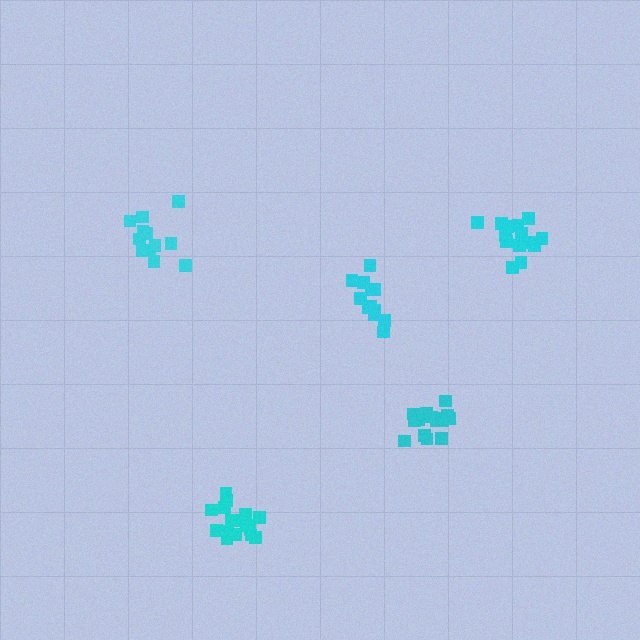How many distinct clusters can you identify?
There are 5 distinct clusters.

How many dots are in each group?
Group 1: 12 dots, Group 2: 17 dots, Group 3: 16 dots, Group 4: 14 dots, Group 5: 12 dots (71 total).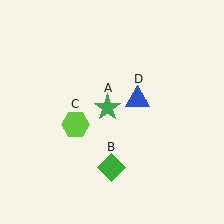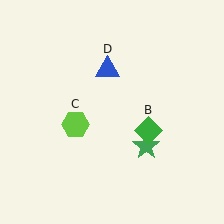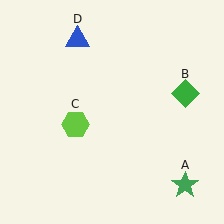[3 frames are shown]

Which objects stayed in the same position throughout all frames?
Lime hexagon (object C) remained stationary.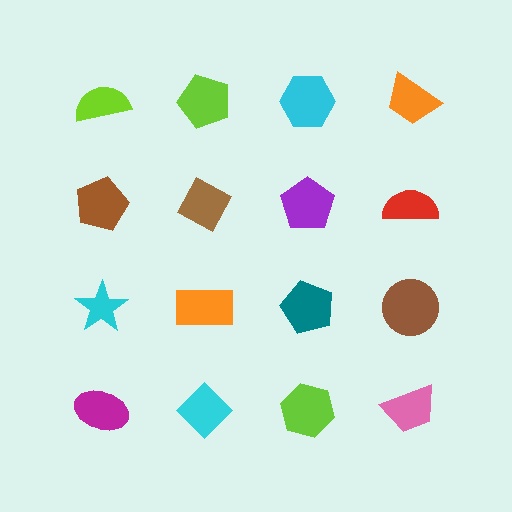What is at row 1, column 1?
A lime semicircle.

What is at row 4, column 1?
A magenta ellipse.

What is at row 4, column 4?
A pink trapezoid.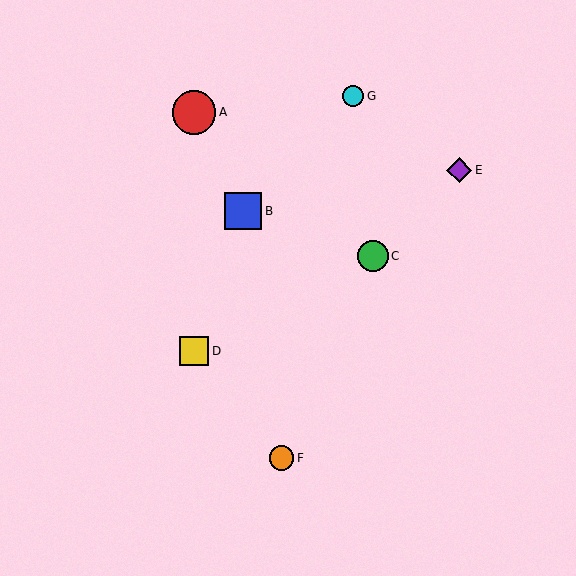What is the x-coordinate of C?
Object C is at x≈373.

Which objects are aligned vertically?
Objects A, D are aligned vertically.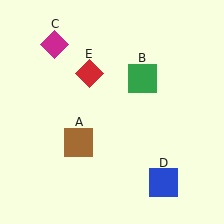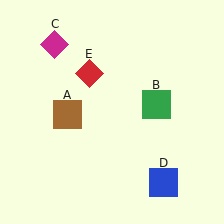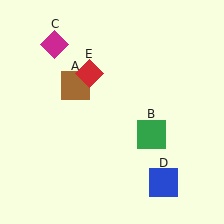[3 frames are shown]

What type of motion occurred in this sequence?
The brown square (object A), green square (object B) rotated clockwise around the center of the scene.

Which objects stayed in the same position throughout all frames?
Magenta diamond (object C) and blue square (object D) and red diamond (object E) remained stationary.